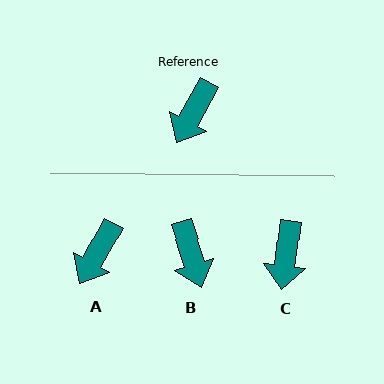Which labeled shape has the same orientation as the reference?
A.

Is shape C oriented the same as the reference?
No, it is off by about 21 degrees.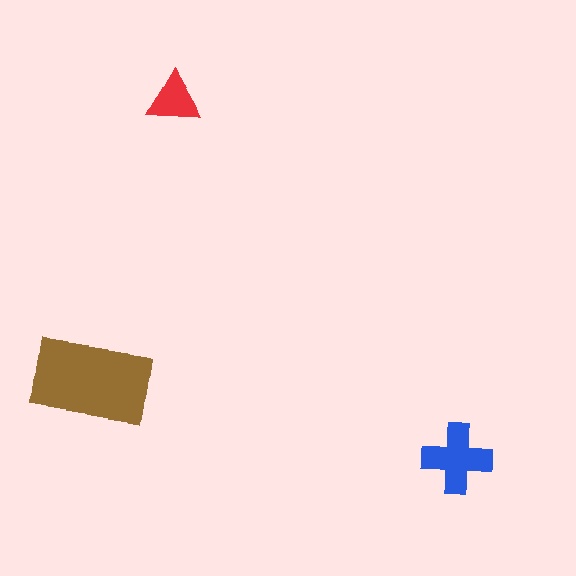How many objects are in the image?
There are 3 objects in the image.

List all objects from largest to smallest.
The brown rectangle, the blue cross, the red triangle.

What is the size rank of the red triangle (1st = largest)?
3rd.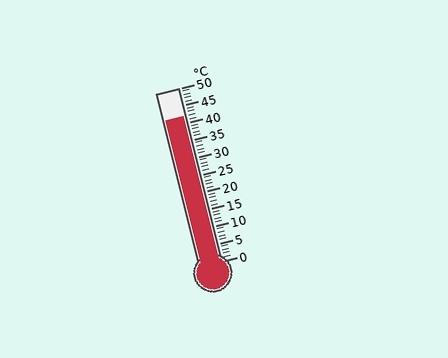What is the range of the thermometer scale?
The thermometer scale ranges from 0°C to 50°C.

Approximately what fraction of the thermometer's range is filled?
The thermometer is filled to approximately 85% of its range.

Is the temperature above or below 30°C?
The temperature is above 30°C.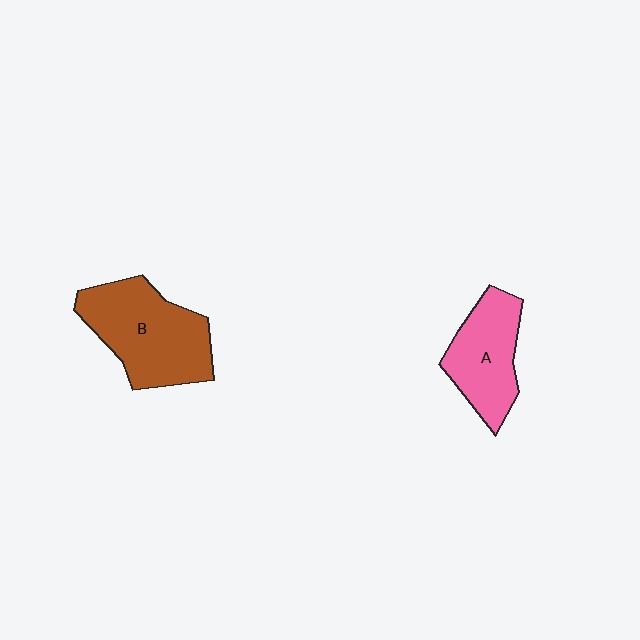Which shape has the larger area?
Shape B (brown).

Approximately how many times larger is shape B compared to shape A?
Approximately 1.4 times.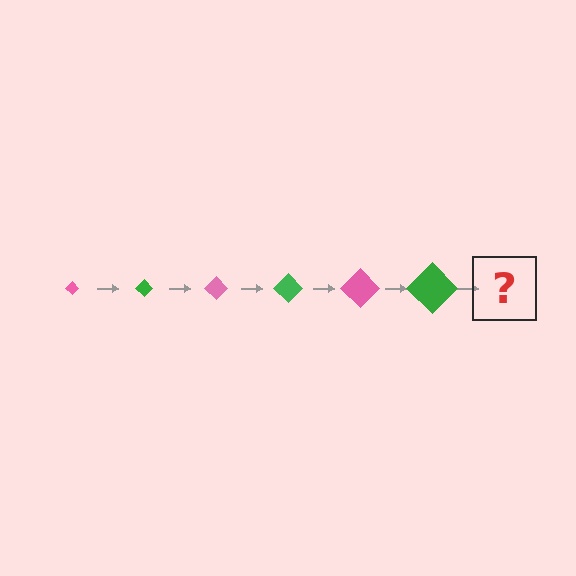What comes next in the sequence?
The next element should be a pink diamond, larger than the previous one.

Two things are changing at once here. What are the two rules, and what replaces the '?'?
The two rules are that the diamond grows larger each step and the color cycles through pink and green. The '?' should be a pink diamond, larger than the previous one.